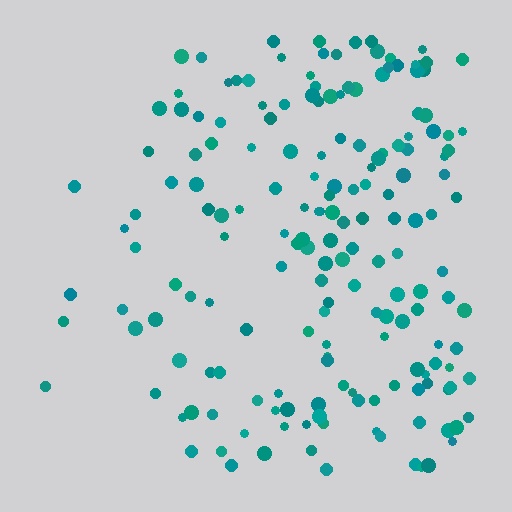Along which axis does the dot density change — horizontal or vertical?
Horizontal.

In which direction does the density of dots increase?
From left to right, with the right side densest.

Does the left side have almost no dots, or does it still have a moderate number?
Still a moderate number, just noticeably fewer than the right.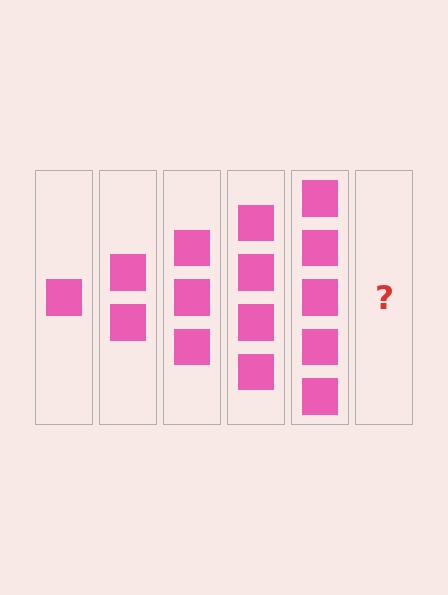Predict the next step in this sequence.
The next step is 6 squares.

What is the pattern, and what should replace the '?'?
The pattern is that each step adds one more square. The '?' should be 6 squares.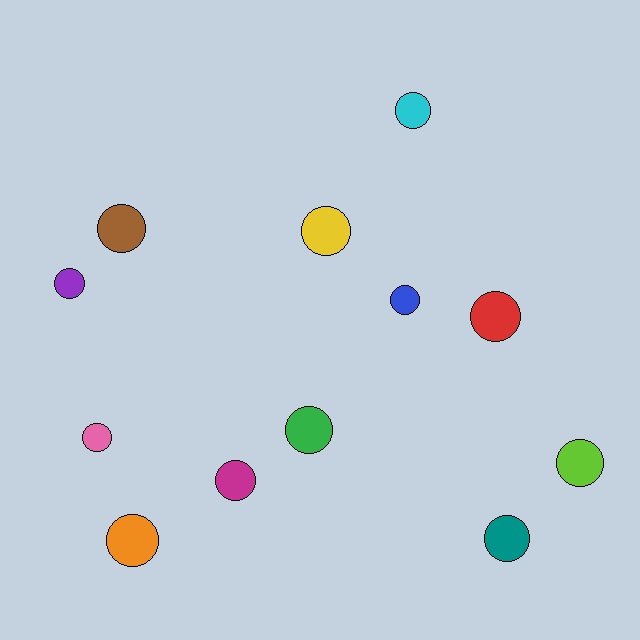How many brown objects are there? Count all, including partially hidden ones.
There is 1 brown object.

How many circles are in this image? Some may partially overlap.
There are 12 circles.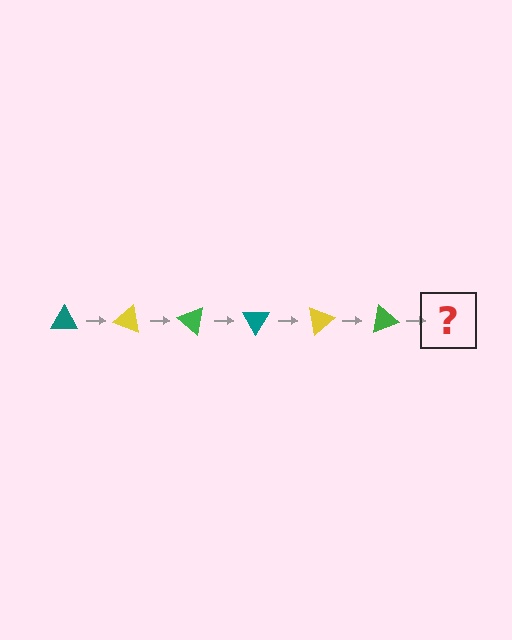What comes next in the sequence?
The next element should be a teal triangle, rotated 120 degrees from the start.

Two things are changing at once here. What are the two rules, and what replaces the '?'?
The two rules are that it rotates 20 degrees each step and the color cycles through teal, yellow, and green. The '?' should be a teal triangle, rotated 120 degrees from the start.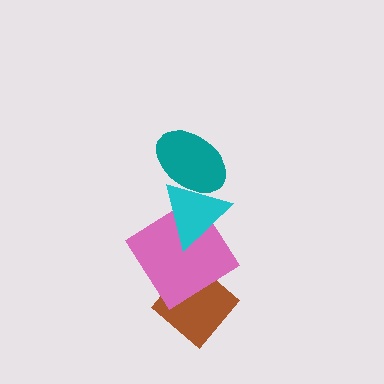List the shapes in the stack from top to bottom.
From top to bottom: the teal ellipse, the cyan triangle, the pink diamond, the brown diamond.